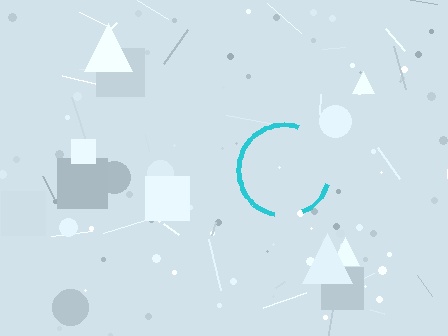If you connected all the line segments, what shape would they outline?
They would outline a circle.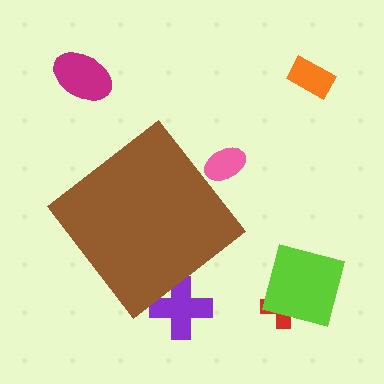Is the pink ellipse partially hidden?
Yes, the pink ellipse is partially hidden behind the brown diamond.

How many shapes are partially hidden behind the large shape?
2 shapes are partially hidden.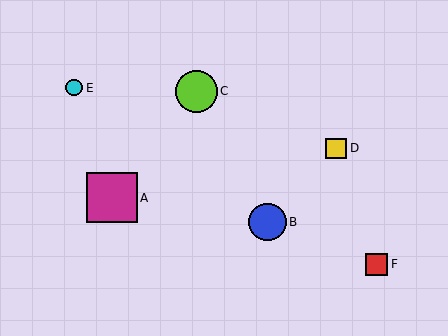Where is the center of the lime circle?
The center of the lime circle is at (196, 91).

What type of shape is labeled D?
Shape D is a yellow square.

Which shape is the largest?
The magenta square (labeled A) is the largest.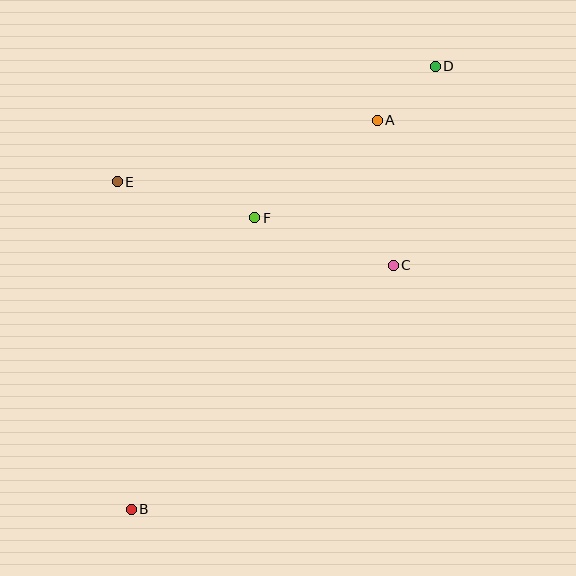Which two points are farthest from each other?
Points B and D are farthest from each other.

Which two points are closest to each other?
Points A and D are closest to each other.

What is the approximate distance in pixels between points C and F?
The distance between C and F is approximately 146 pixels.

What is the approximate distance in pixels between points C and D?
The distance between C and D is approximately 203 pixels.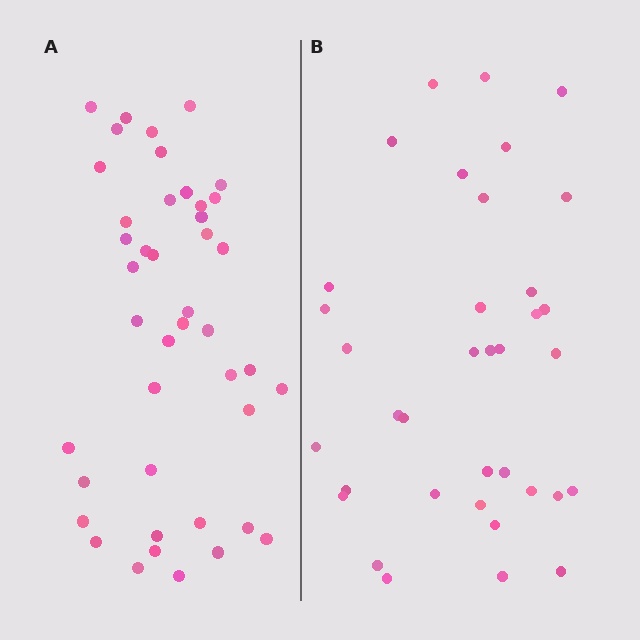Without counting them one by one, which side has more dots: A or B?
Region A (the left region) has more dots.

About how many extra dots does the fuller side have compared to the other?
Region A has roughly 8 or so more dots than region B.